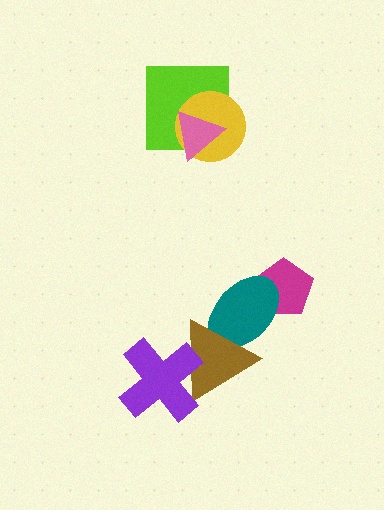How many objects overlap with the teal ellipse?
2 objects overlap with the teal ellipse.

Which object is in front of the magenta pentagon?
The teal ellipse is in front of the magenta pentagon.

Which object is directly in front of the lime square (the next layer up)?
The yellow circle is directly in front of the lime square.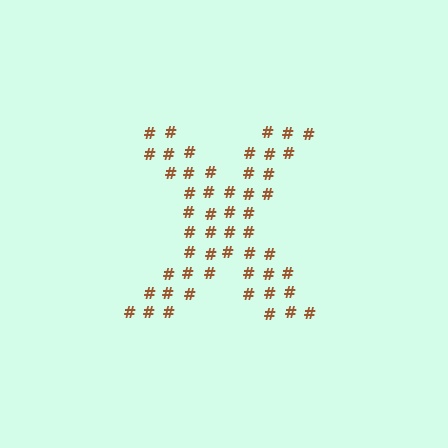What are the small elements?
The small elements are hash symbols.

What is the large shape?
The large shape is the letter X.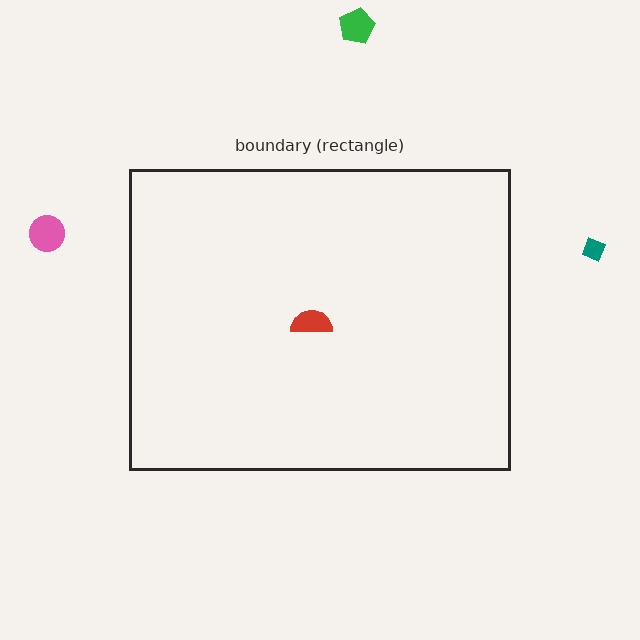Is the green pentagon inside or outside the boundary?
Outside.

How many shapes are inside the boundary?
1 inside, 3 outside.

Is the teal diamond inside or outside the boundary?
Outside.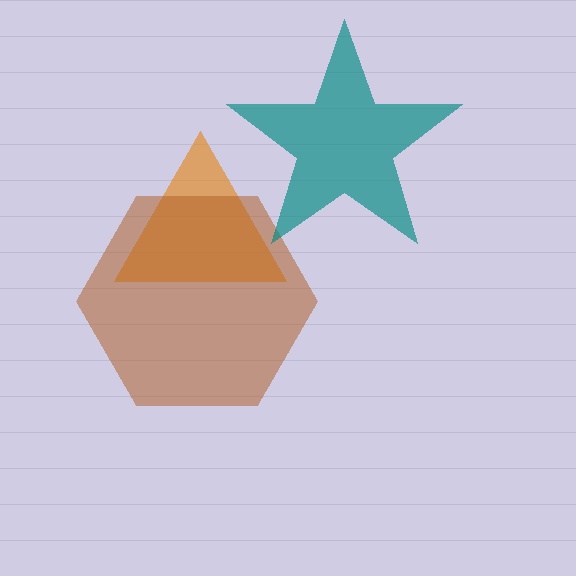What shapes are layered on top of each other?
The layered shapes are: an orange triangle, a brown hexagon, a teal star.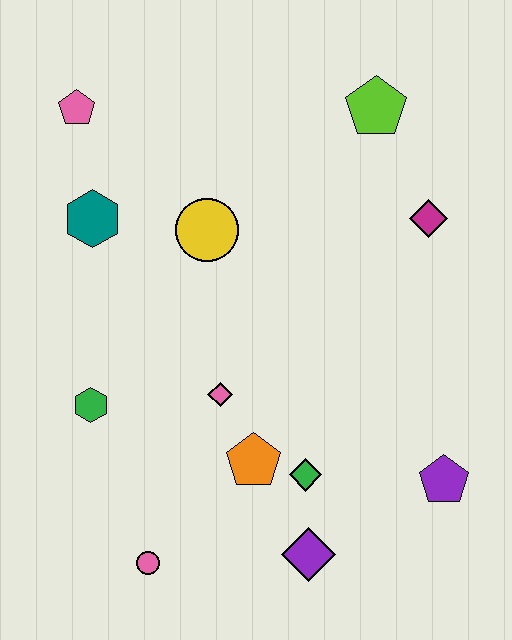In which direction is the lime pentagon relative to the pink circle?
The lime pentagon is above the pink circle.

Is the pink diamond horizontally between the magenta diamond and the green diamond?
No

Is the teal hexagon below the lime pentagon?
Yes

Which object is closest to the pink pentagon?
The teal hexagon is closest to the pink pentagon.